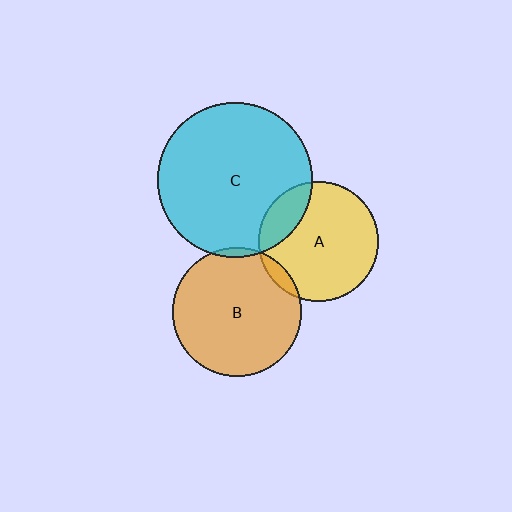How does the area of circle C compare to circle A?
Approximately 1.7 times.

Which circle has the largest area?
Circle C (cyan).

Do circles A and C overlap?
Yes.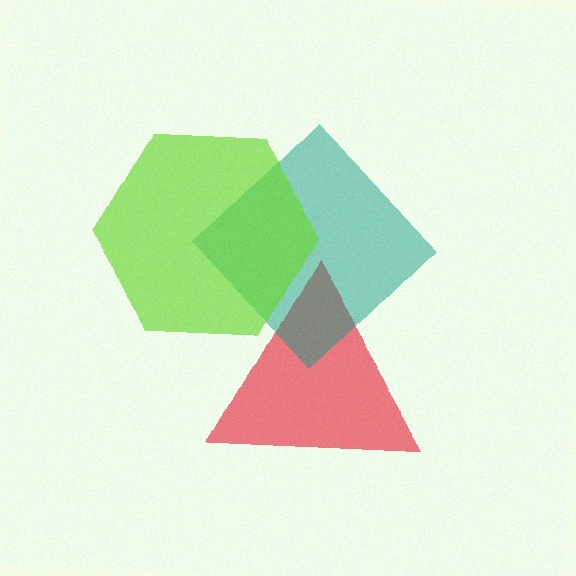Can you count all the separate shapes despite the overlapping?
Yes, there are 3 separate shapes.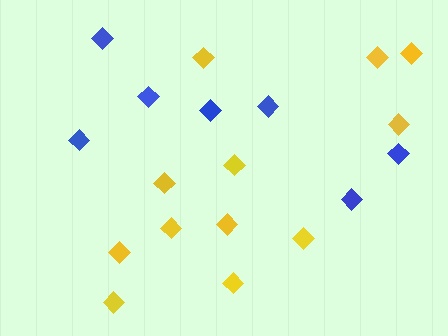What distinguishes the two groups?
There are 2 groups: one group of yellow diamonds (12) and one group of blue diamonds (7).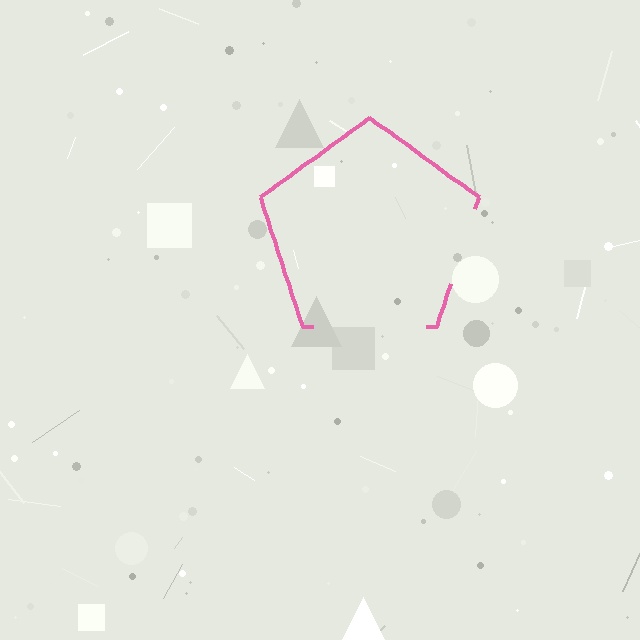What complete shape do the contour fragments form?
The contour fragments form a pentagon.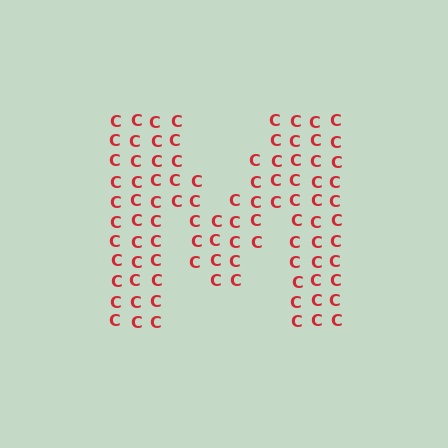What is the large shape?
The large shape is the letter M.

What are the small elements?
The small elements are letter C's.